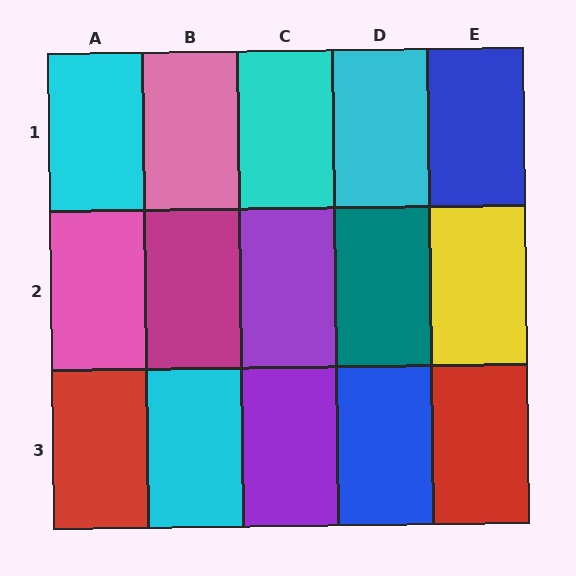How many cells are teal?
1 cell is teal.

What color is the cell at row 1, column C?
Cyan.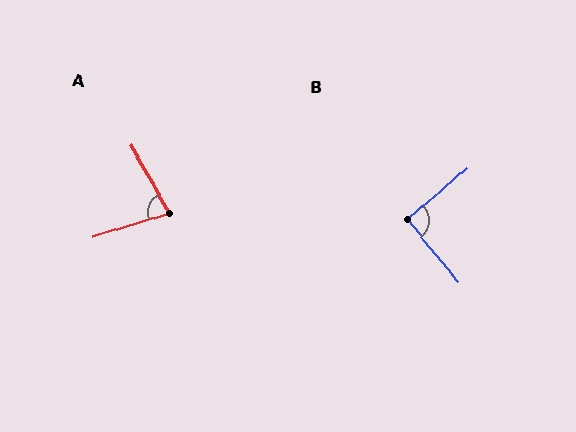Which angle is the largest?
B, at approximately 91 degrees.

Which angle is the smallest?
A, at approximately 77 degrees.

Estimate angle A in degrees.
Approximately 77 degrees.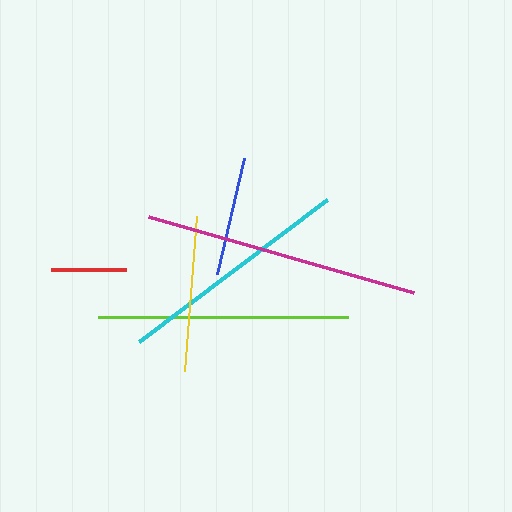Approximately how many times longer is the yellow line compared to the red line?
The yellow line is approximately 2.1 times the length of the red line.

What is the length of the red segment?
The red segment is approximately 75 pixels long.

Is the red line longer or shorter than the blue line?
The blue line is longer than the red line.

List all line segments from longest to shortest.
From longest to shortest: magenta, lime, cyan, yellow, blue, red.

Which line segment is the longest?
The magenta line is the longest at approximately 276 pixels.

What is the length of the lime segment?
The lime segment is approximately 249 pixels long.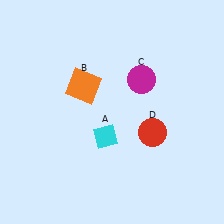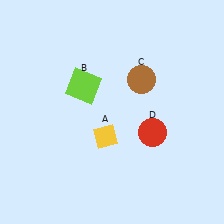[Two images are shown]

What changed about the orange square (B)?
In Image 1, B is orange. In Image 2, it changed to lime.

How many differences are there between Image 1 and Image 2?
There are 3 differences between the two images.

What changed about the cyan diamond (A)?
In Image 1, A is cyan. In Image 2, it changed to yellow.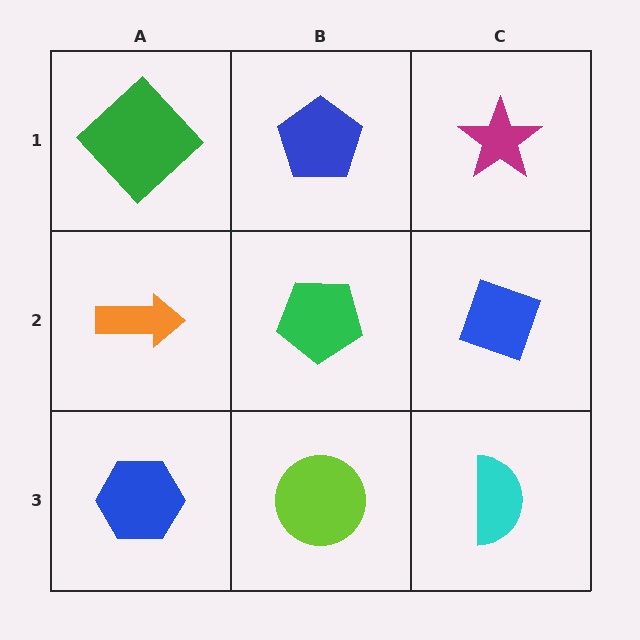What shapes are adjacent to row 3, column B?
A green pentagon (row 2, column B), a blue hexagon (row 3, column A), a cyan semicircle (row 3, column C).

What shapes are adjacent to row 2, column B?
A blue pentagon (row 1, column B), a lime circle (row 3, column B), an orange arrow (row 2, column A), a blue diamond (row 2, column C).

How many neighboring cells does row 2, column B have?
4.